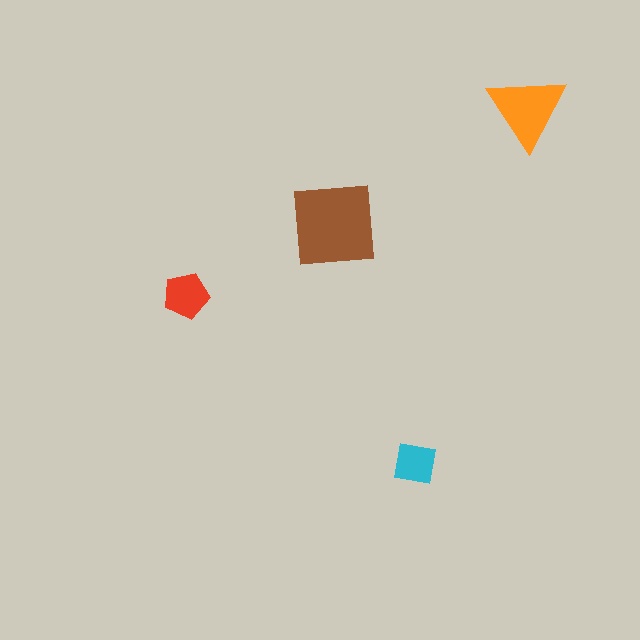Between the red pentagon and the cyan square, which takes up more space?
The red pentagon.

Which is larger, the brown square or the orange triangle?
The brown square.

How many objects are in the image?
There are 4 objects in the image.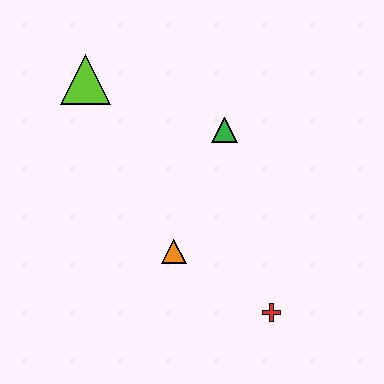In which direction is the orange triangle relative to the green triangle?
The orange triangle is below the green triangle.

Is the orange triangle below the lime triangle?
Yes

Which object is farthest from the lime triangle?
The red cross is farthest from the lime triangle.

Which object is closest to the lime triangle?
The green triangle is closest to the lime triangle.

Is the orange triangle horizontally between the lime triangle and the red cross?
Yes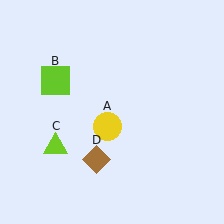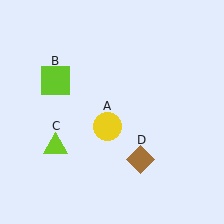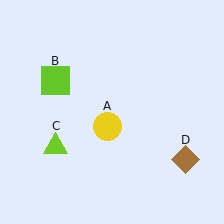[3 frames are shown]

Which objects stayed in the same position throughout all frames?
Yellow circle (object A) and lime square (object B) and lime triangle (object C) remained stationary.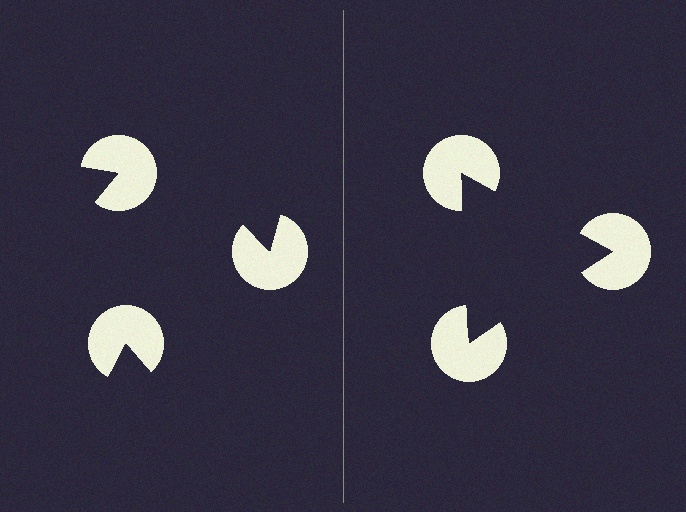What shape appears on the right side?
An illusory triangle.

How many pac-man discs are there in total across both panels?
6 — 3 on each side.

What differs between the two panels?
The pac-man discs are positioned identically on both sides; only the wedge orientations differ. On the right they align to a triangle; on the left they are misaligned.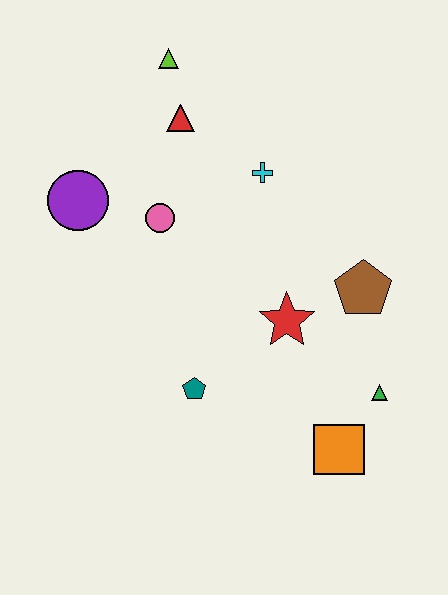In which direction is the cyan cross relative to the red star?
The cyan cross is above the red star.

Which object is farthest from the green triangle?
The lime triangle is farthest from the green triangle.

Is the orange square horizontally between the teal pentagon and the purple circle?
No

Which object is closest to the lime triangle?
The red triangle is closest to the lime triangle.